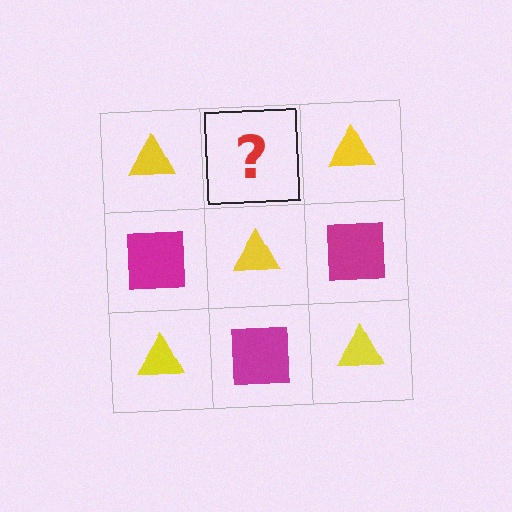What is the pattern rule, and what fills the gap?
The rule is that it alternates yellow triangle and magenta square in a checkerboard pattern. The gap should be filled with a magenta square.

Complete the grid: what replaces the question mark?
The question mark should be replaced with a magenta square.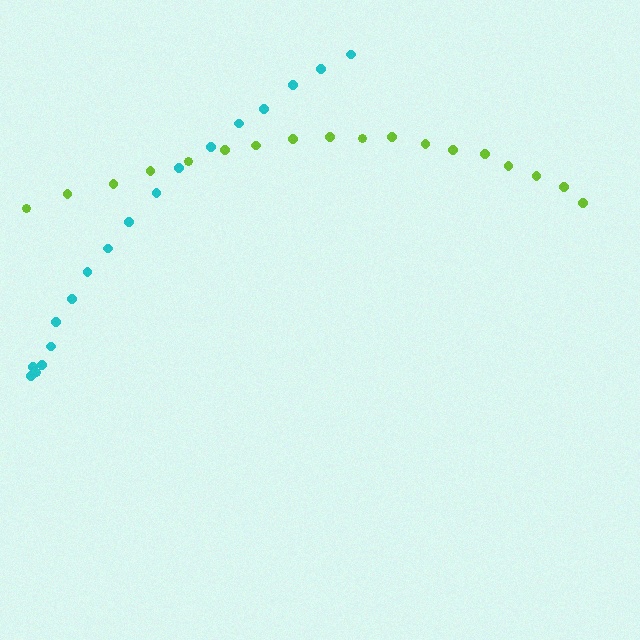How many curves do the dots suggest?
There are 2 distinct paths.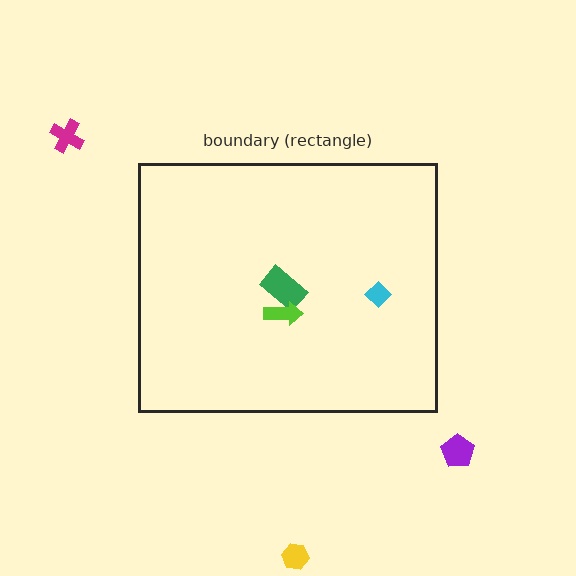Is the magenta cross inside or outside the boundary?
Outside.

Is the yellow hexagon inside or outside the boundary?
Outside.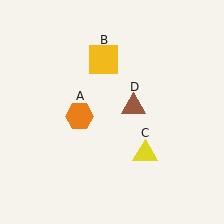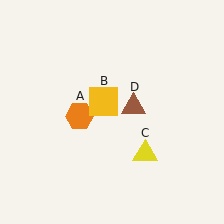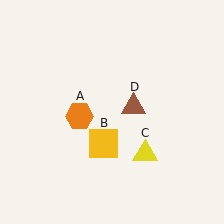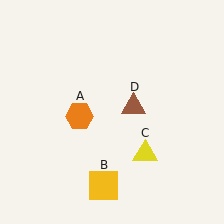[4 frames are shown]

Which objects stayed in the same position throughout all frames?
Orange hexagon (object A) and yellow triangle (object C) and brown triangle (object D) remained stationary.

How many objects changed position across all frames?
1 object changed position: yellow square (object B).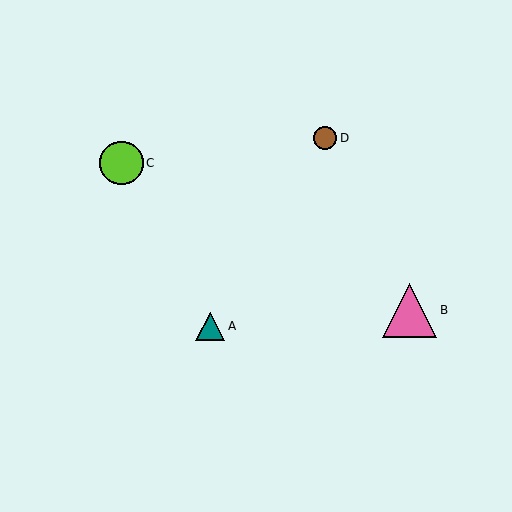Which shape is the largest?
The pink triangle (labeled B) is the largest.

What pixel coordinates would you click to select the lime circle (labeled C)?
Click at (121, 163) to select the lime circle C.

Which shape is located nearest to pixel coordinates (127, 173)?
The lime circle (labeled C) at (121, 163) is nearest to that location.